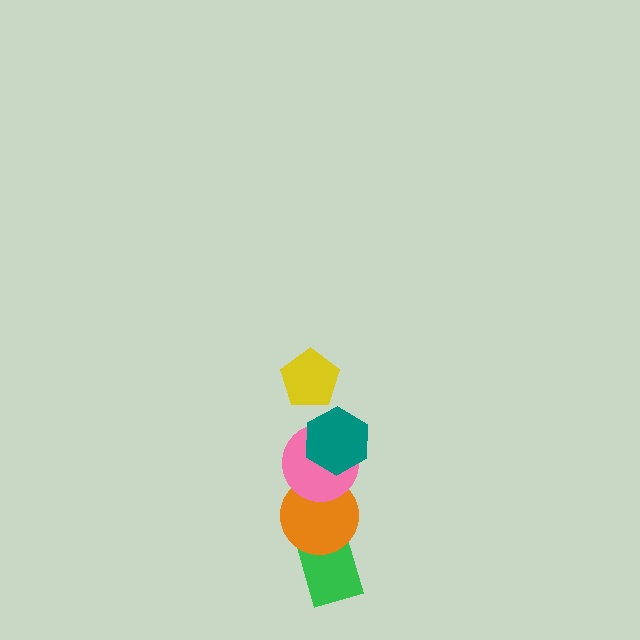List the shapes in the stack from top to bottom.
From top to bottom: the yellow pentagon, the teal hexagon, the pink circle, the orange circle, the green rectangle.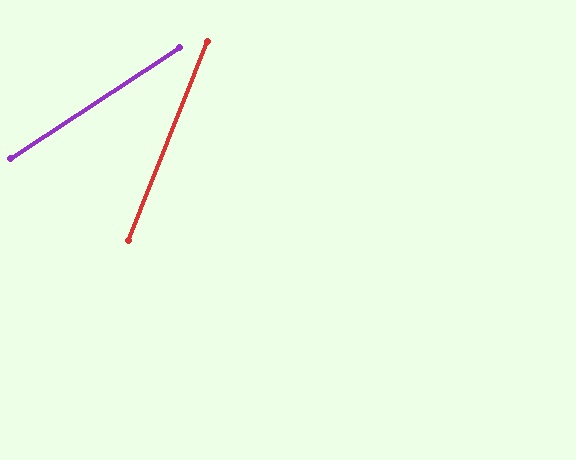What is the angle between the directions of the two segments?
Approximately 35 degrees.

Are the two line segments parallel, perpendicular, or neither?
Neither parallel nor perpendicular — they differ by about 35°.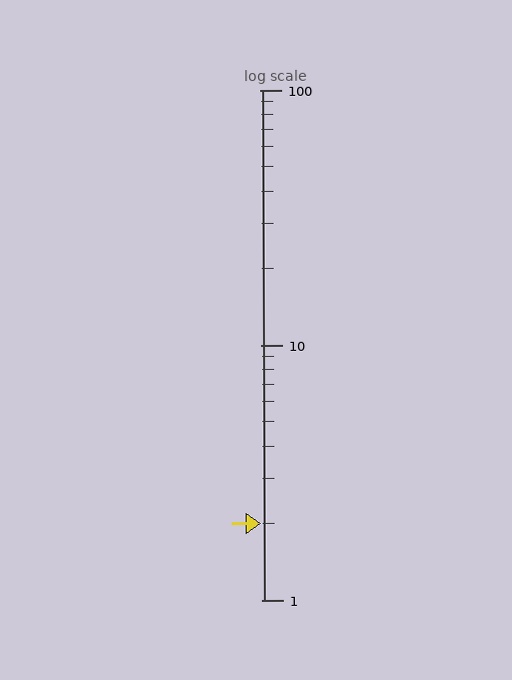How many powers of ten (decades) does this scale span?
The scale spans 2 decades, from 1 to 100.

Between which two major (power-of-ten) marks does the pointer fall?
The pointer is between 1 and 10.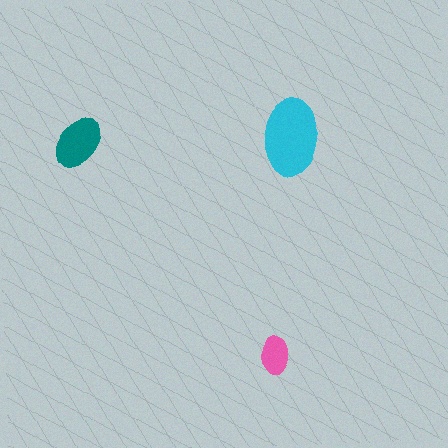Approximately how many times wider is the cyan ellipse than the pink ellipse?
About 2 times wider.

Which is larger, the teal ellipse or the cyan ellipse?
The cyan one.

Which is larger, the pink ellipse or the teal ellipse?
The teal one.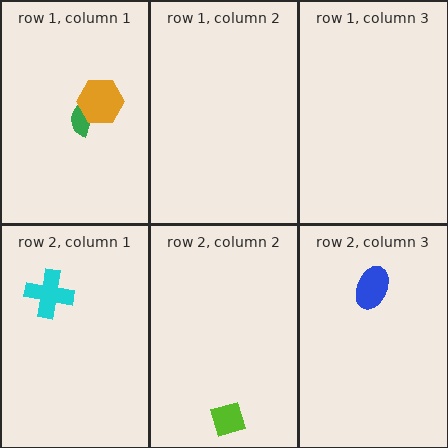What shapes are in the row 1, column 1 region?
The green semicircle, the orange hexagon.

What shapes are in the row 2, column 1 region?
The cyan cross.